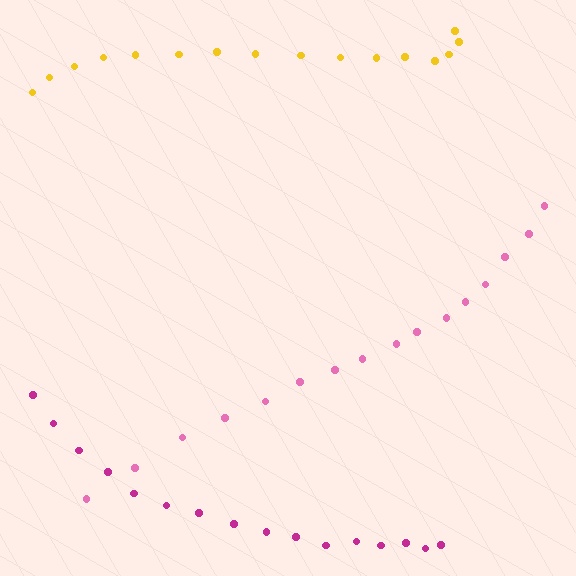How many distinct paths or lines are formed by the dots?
There are 3 distinct paths.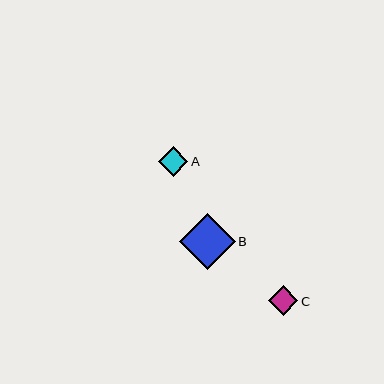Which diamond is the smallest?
Diamond A is the smallest with a size of approximately 29 pixels.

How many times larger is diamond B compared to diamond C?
Diamond B is approximately 1.9 times the size of diamond C.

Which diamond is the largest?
Diamond B is the largest with a size of approximately 56 pixels.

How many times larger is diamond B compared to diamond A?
Diamond B is approximately 1.9 times the size of diamond A.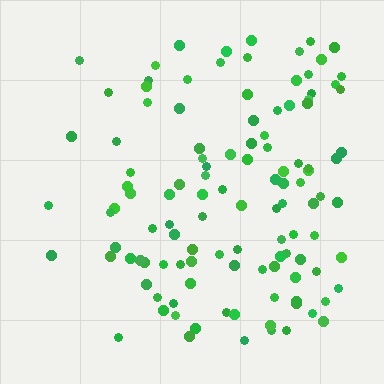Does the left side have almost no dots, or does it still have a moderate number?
Still a moderate number, just noticeably fewer than the right.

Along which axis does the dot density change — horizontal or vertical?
Horizontal.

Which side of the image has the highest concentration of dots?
The right.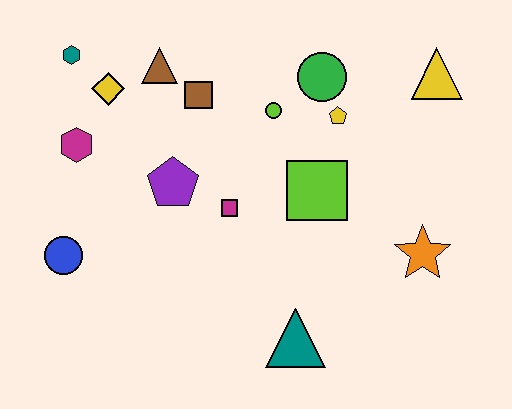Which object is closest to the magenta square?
The purple pentagon is closest to the magenta square.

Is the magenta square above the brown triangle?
No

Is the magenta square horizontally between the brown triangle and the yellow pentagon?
Yes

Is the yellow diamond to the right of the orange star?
No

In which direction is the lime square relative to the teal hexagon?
The lime square is to the right of the teal hexagon.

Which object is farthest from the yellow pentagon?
The blue circle is farthest from the yellow pentagon.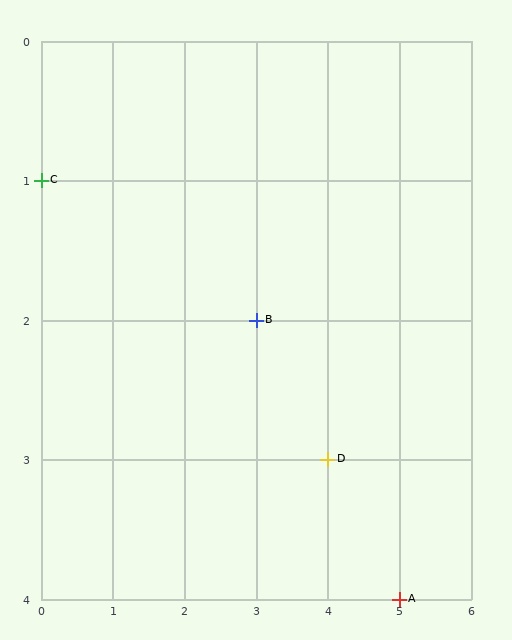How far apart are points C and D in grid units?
Points C and D are 4 columns and 2 rows apart (about 4.5 grid units diagonally).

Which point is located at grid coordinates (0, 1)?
Point C is at (0, 1).